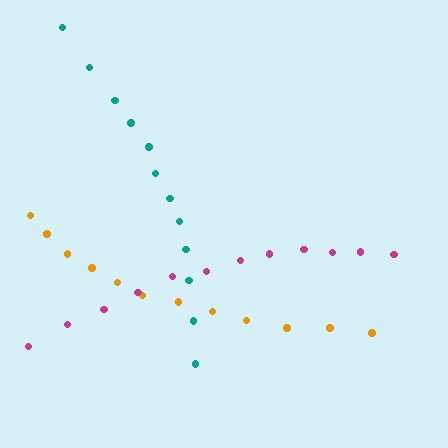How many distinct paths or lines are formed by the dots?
There are 3 distinct paths.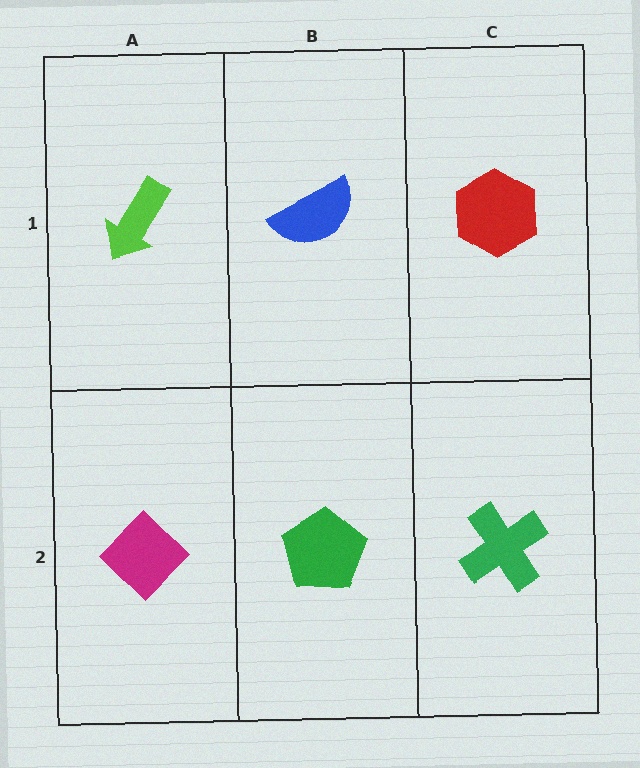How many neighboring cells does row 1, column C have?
2.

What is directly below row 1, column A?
A magenta diamond.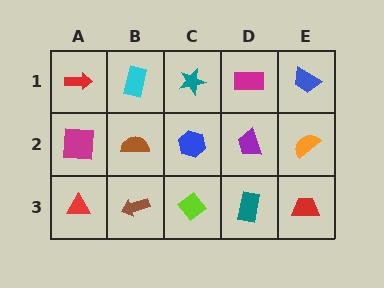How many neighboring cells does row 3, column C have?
3.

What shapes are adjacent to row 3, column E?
An orange semicircle (row 2, column E), a teal rectangle (row 3, column D).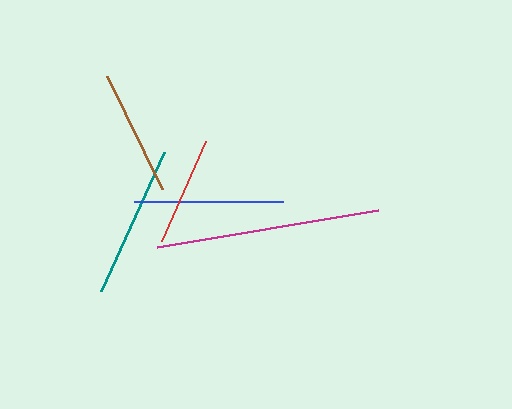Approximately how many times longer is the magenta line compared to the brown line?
The magenta line is approximately 1.8 times the length of the brown line.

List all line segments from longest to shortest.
From longest to shortest: magenta, teal, blue, brown, red.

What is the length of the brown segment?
The brown segment is approximately 125 pixels long.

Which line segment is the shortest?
The red line is the shortest at approximately 109 pixels.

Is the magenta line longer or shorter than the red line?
The magenta line is longer than the red line.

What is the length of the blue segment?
The blue segment is approximately 149 pixels long.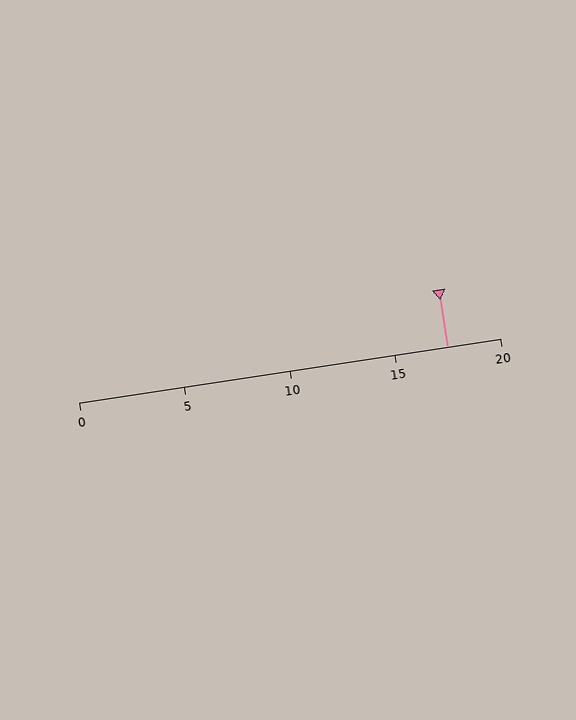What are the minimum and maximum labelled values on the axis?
The axis runs from 0 to 20.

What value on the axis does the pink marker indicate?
The marker indicates approximately 17.5.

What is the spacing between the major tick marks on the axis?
The major ticks are spaced 5 apart.